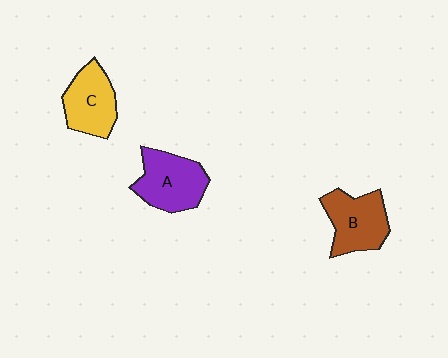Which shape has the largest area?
Shape A (purple).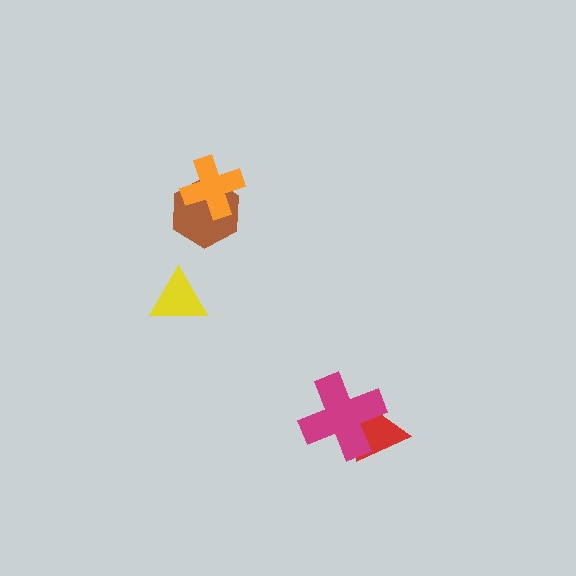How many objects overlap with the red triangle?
1 object overlaps with the red triangle.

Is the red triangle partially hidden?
Yes, it is partially covered by another shape.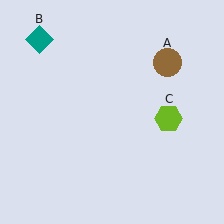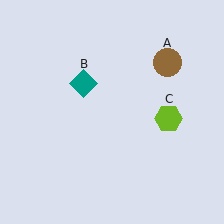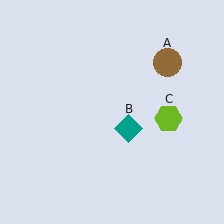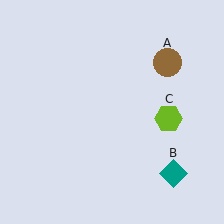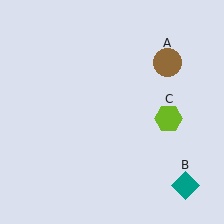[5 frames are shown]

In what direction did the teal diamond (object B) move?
The teal diamond (object B) moved down and to the right.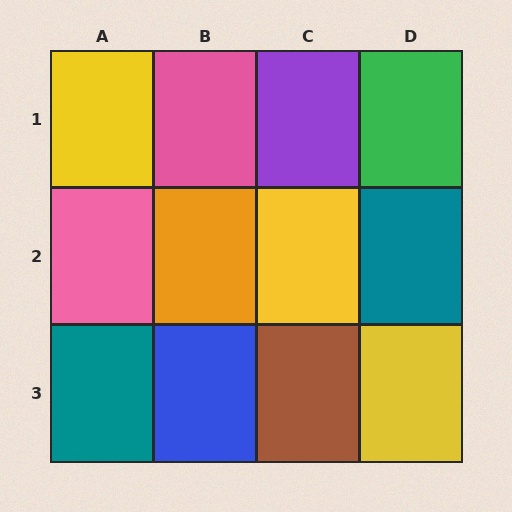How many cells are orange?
1 cell is orange.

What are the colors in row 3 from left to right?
Teal, blue, brown, yellow.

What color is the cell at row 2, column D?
Teal.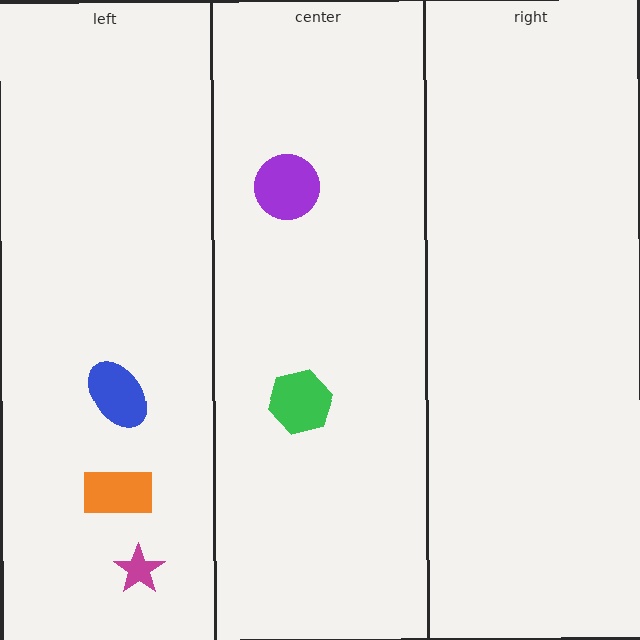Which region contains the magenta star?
The left region.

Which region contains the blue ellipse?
The left region.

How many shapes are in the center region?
2.